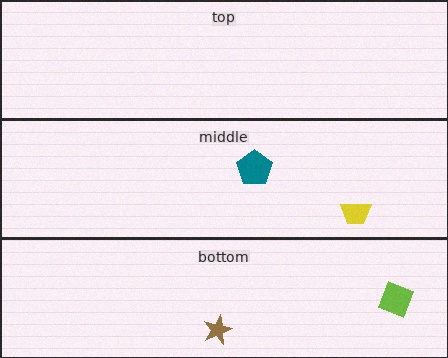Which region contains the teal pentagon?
The middle region.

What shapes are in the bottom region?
The brown star, the lime diamond.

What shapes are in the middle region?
The yellow trapezoid, the teal pentagon.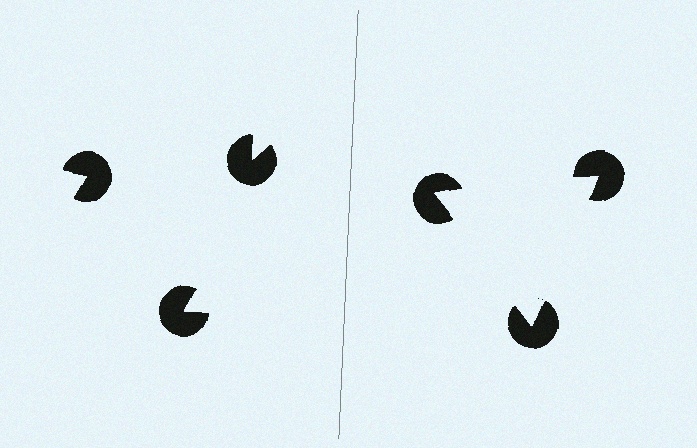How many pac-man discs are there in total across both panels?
6 — 3 on each side.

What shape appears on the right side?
An illusory triangle.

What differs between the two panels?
The pac-man discs are positioned identically on both sides; only the wedge orientations differ. On the right they align to a triangle; on the left they are misaligned.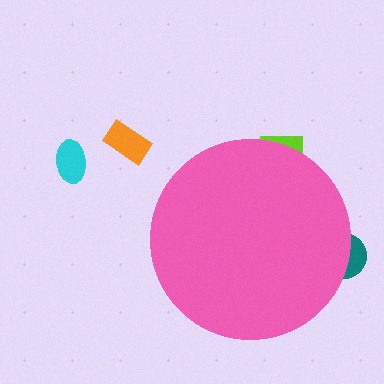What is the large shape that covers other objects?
A pink circle.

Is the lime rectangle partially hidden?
Yes, the lime rectangle is partially hidden behind the pink circle.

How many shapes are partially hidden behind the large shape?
2 shapes are partially hidden.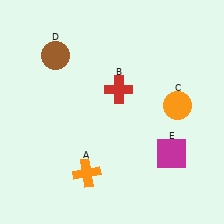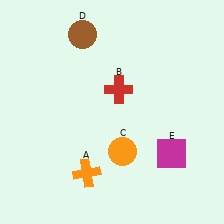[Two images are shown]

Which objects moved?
The objects that moved are: the orange circle (C), the brown circle (D).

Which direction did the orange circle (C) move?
The orange circle (C) moved left.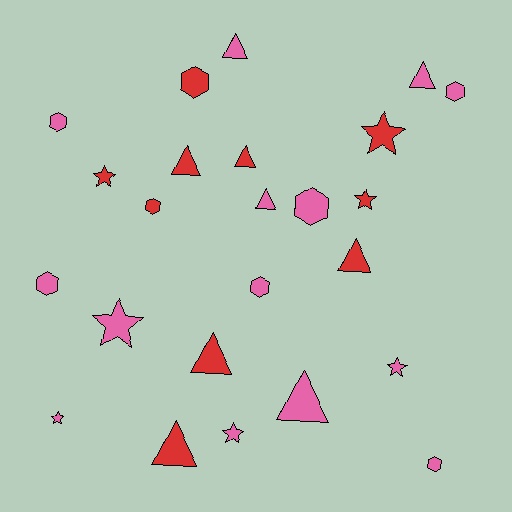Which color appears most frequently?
Pink, with 14 objects.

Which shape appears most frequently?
Triangle, with 9 objects.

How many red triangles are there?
There are 5 red triangles.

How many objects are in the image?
There are 24 objects.